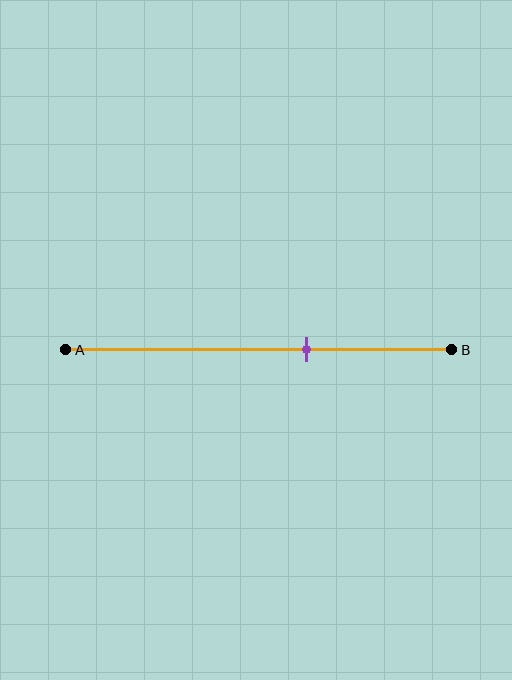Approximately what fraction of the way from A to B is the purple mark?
The purple mark is approximately 60% of the way from A to B.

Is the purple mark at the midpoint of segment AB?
No, the mark is at about 60% from A, not at the 50% midpoint.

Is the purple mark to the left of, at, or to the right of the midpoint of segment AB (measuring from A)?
The purple mark is to the right of the midpoint of segment AB.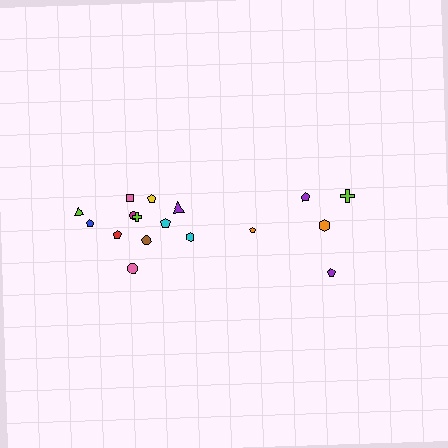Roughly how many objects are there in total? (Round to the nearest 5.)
Roughly 15 objects in total.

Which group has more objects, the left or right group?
The left group.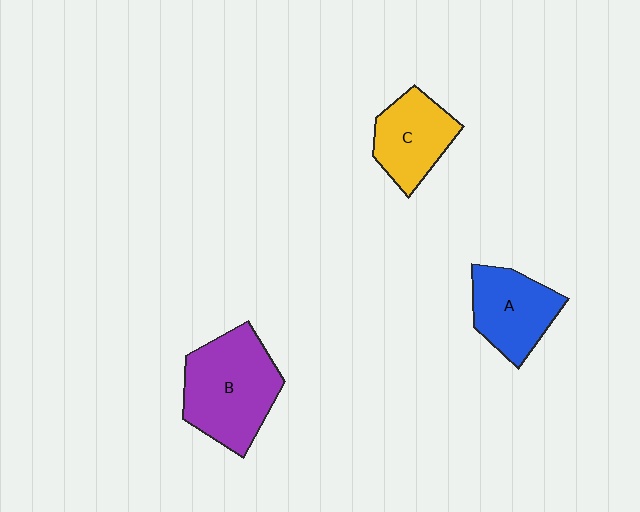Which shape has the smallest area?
Shape C (yellow).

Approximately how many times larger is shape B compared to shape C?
Approximately 1.5 times.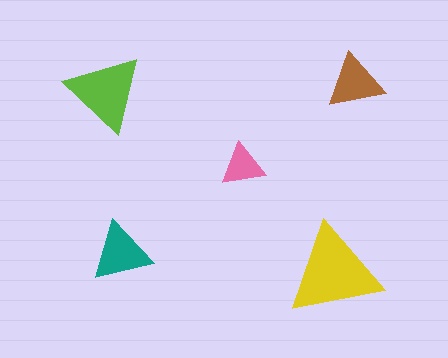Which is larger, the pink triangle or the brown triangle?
The brown one.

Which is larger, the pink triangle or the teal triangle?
The teal one.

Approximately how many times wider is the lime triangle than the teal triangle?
About 1.5 times wider.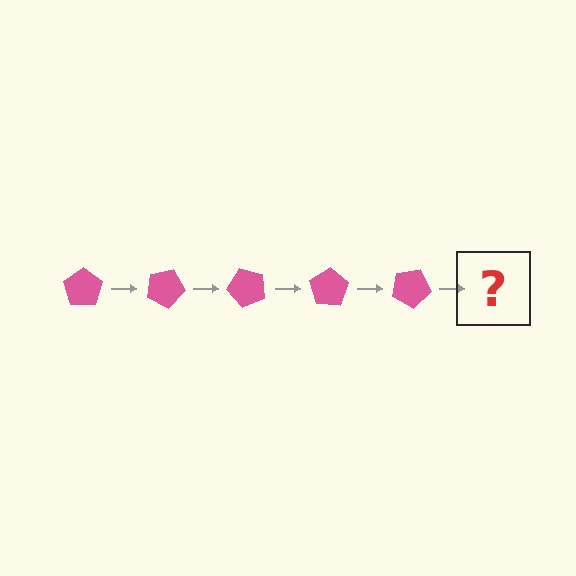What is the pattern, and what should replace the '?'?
The pattern is that the pentagon rotates 25 degrees each step. The '?' should be a pink pentagon rotated 125 degrees.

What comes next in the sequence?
The next element should be a pink pentagon rotated 125 degrees.